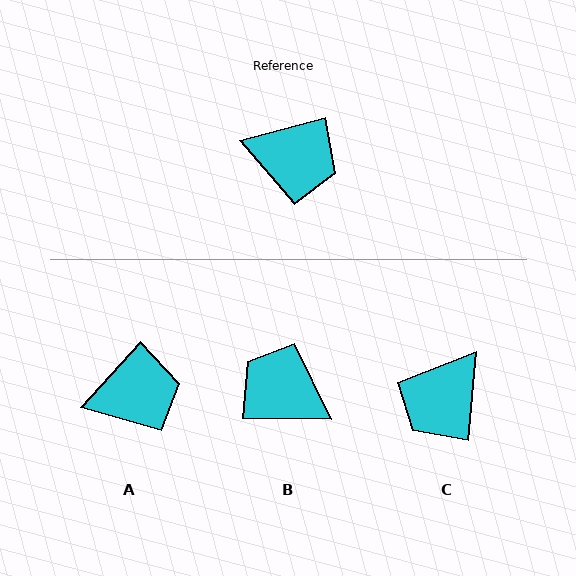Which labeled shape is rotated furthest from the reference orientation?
B, about 164 degrees away.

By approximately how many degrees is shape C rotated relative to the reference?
Approximately 110 degrees clockwise.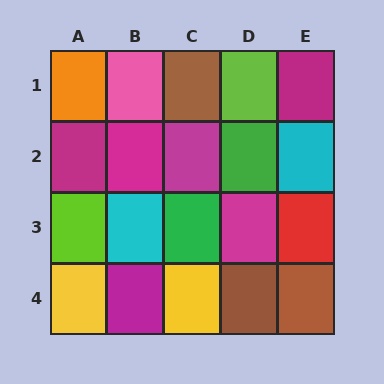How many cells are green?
2 cells are green.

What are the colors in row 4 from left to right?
Yellow, magenta, yellow, brown, brown.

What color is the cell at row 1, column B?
Pink.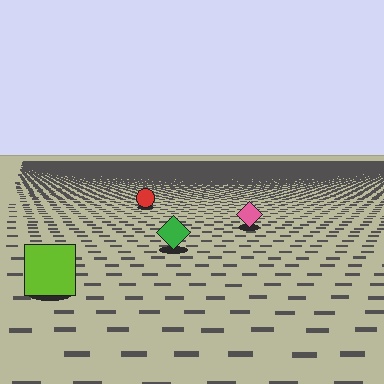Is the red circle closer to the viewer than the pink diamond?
No. The pink diamond is closer — you can tell from the texture gradient: the ground texture is coarser near it.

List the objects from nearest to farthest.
From nearest to farthest: the lime square, the green diamond, the pink diamond, the red circle.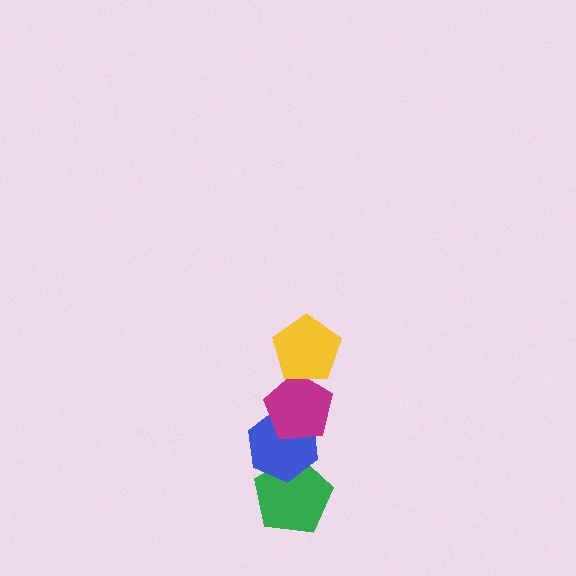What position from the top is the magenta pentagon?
The magenta pentagon is 2nd from the top.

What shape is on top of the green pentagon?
The blue hexagon is on top of the green pentagon.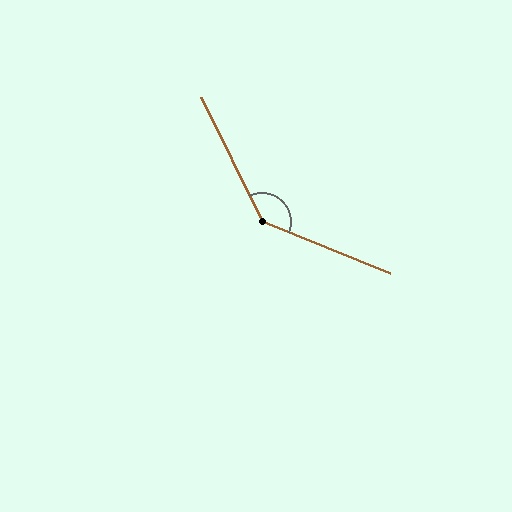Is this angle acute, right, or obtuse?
It is obtuse.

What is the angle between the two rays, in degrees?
Approximately 138 degrees.